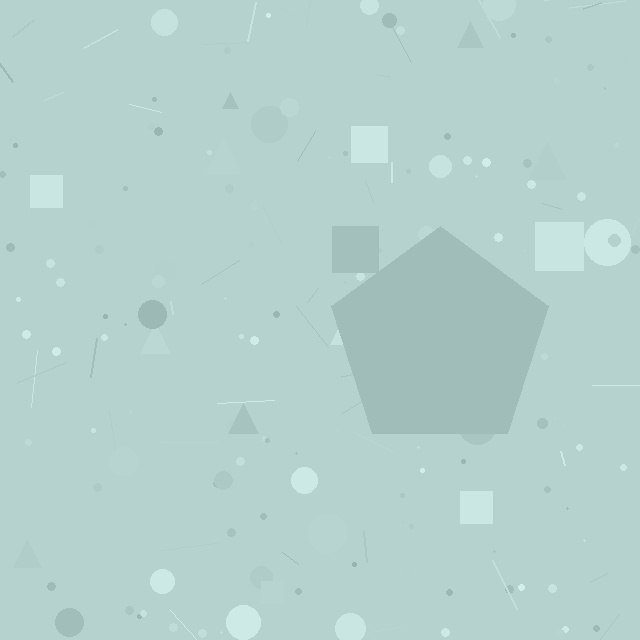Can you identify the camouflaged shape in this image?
The camouflaged shape is a pentagon.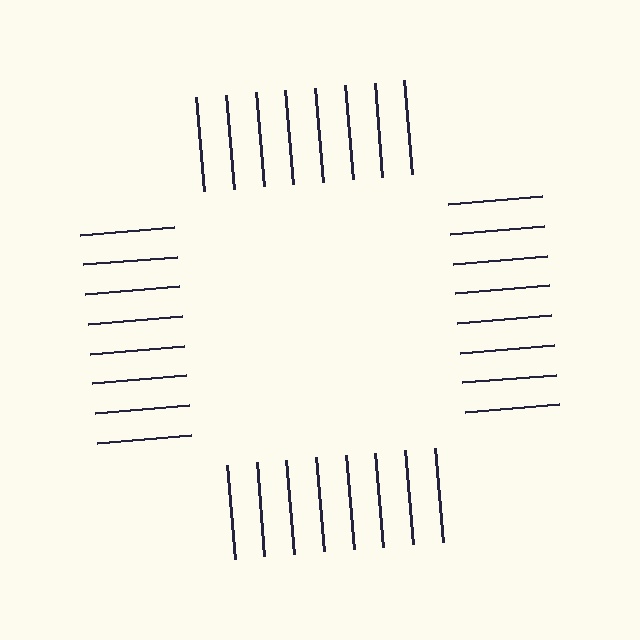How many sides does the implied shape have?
4 sides — the line-ends trace a square.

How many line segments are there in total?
32 — 8 along each of the 4 edges.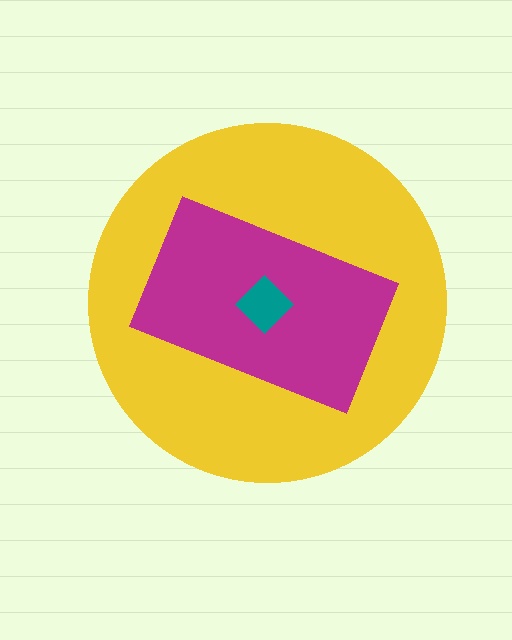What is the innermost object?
The teal diamond.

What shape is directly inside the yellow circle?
The magenta rectangle.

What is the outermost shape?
The yellow circle.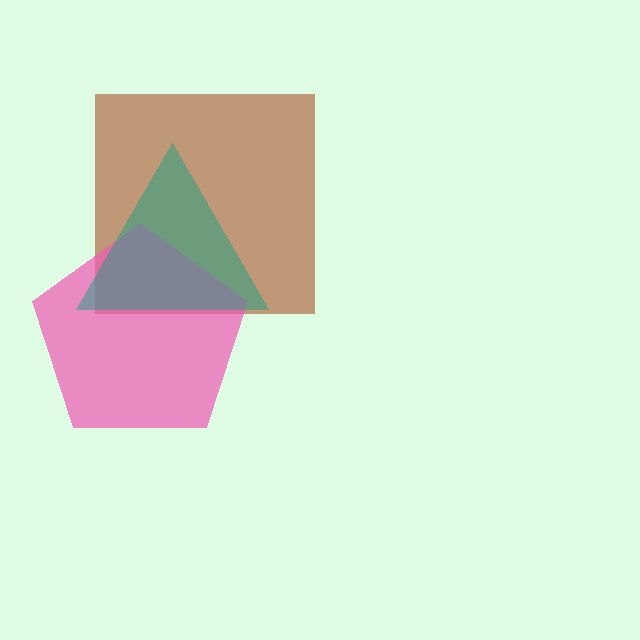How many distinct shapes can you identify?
There are 3 distinct shapes: a brown square, a pink pentagon, a teal triangle.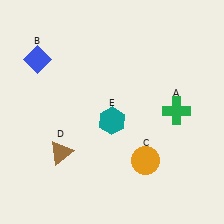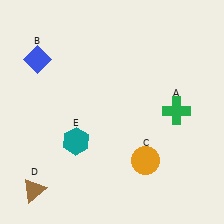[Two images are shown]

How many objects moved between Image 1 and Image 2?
2 objects moved between the two images.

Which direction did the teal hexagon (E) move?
The teal hexagon (E) moved left.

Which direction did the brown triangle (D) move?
The brown triangle (D) moved down.